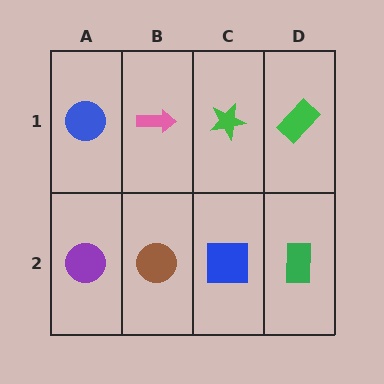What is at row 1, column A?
A blue circle.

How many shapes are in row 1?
4 shapes.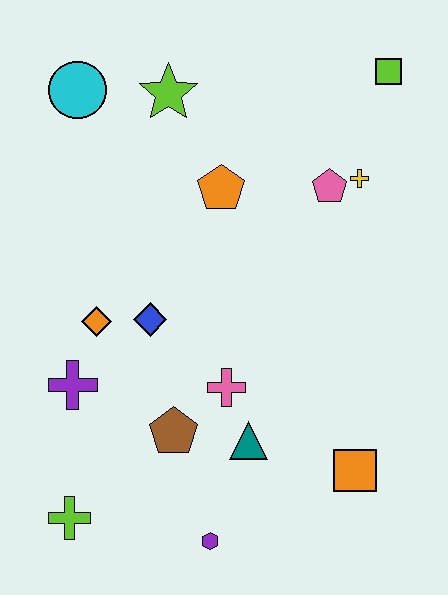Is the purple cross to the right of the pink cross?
No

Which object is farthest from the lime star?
The purple hexagon is farthest from the lime star.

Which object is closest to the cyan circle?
The lime star is closest to the cyan circle.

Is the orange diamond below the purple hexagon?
No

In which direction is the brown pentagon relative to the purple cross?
The brown pentagon is to the right of the purple cross.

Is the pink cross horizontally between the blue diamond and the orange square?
Yes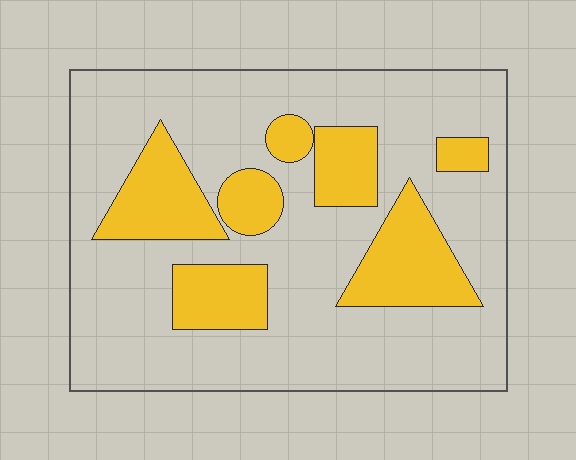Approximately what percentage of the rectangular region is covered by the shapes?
Approximately 25%.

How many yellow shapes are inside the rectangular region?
7.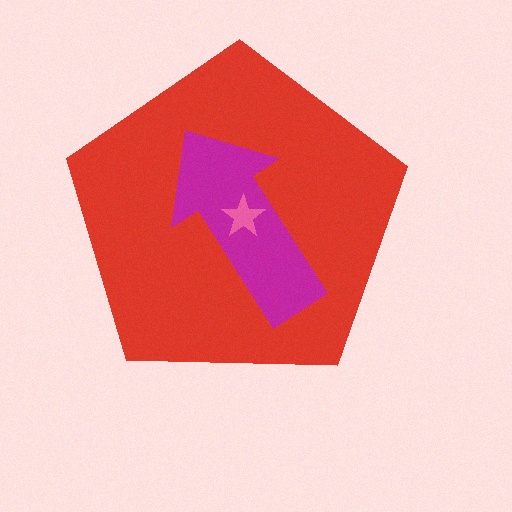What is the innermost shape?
The pink star.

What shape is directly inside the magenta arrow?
The pink star.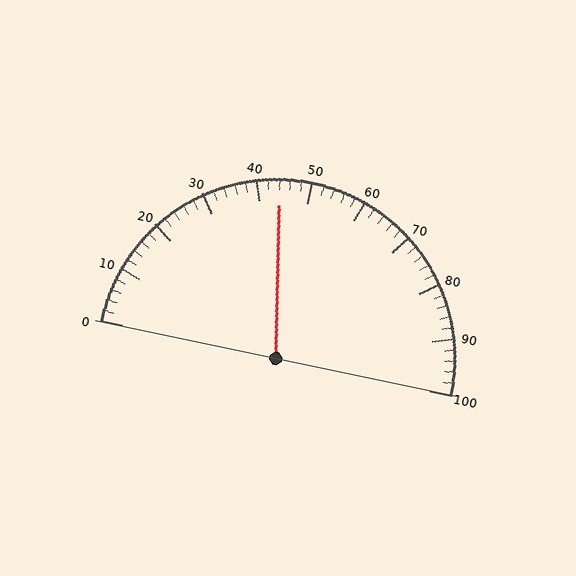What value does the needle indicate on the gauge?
The needle indicates approximately 44.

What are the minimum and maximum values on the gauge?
The gauge ranges from 0 to 100.